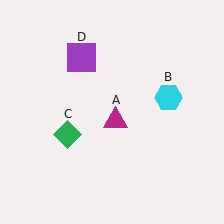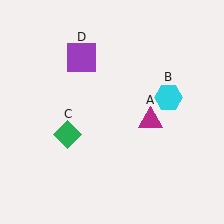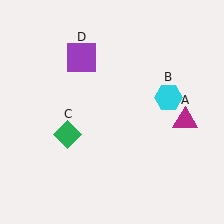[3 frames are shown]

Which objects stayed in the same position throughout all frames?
Cyan hexagon (object B) and green diamond (object C) and purple square (object D) remained stationary.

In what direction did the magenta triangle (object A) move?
The magenta triangle (object A) moved right.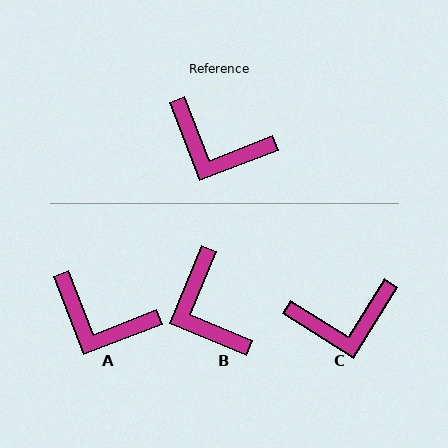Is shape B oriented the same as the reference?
No, it is off by about 44 degrees.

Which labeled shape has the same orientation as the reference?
A.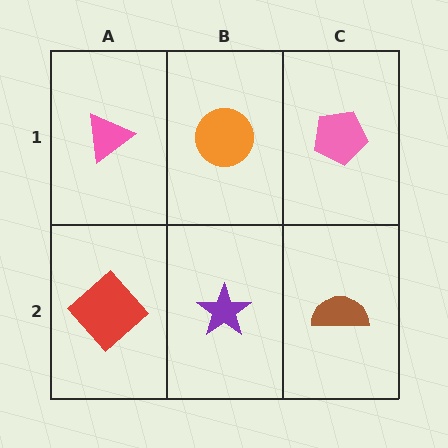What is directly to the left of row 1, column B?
A pink triangle.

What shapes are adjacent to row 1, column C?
A brown semicircle (row 2, column C), an orange circle (row 1, column B).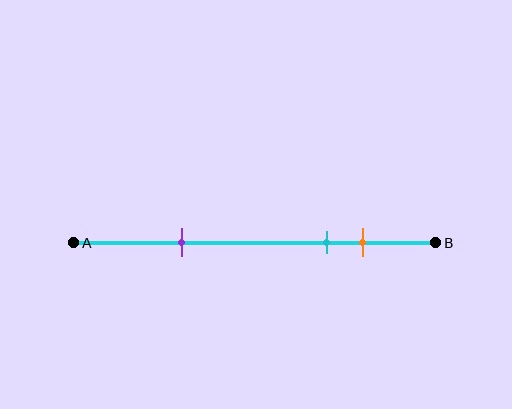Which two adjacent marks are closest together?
The cyan and orange marks are the closest adjacent pair.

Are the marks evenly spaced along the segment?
No, the marks are not evenly spaced.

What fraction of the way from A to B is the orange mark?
The orange mark is approximately 80% (0.8) of the way from A to B.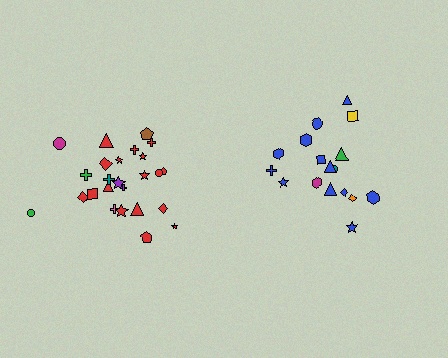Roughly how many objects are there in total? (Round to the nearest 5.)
Roughly 45 objects in total.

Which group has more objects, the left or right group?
The left group.